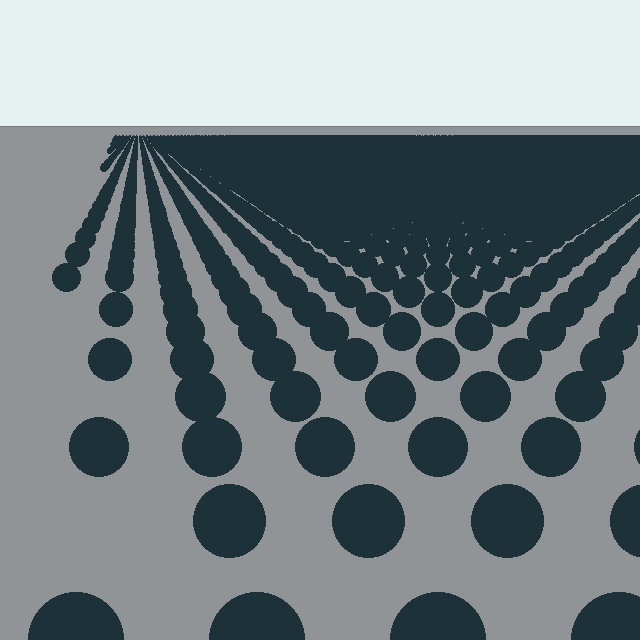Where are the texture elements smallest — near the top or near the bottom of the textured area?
Near the top.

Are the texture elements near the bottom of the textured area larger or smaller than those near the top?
Larger. Near the bottom, elements are closer to the viewer and appear at a bigger on-screen size.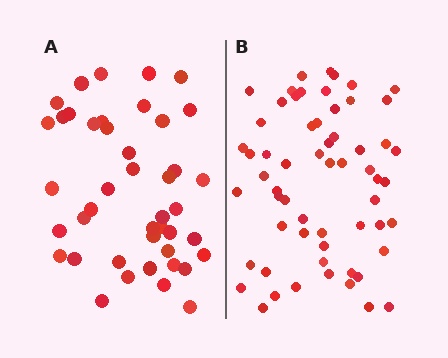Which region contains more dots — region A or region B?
Region B (the right region) has more dots.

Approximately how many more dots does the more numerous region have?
Region B has approximately 15 more dots than region A.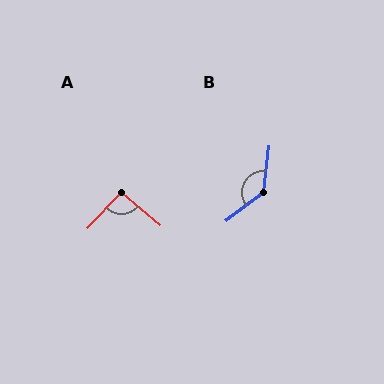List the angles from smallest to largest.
A (94°), B (135°).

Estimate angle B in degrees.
Approximately 135 degrees.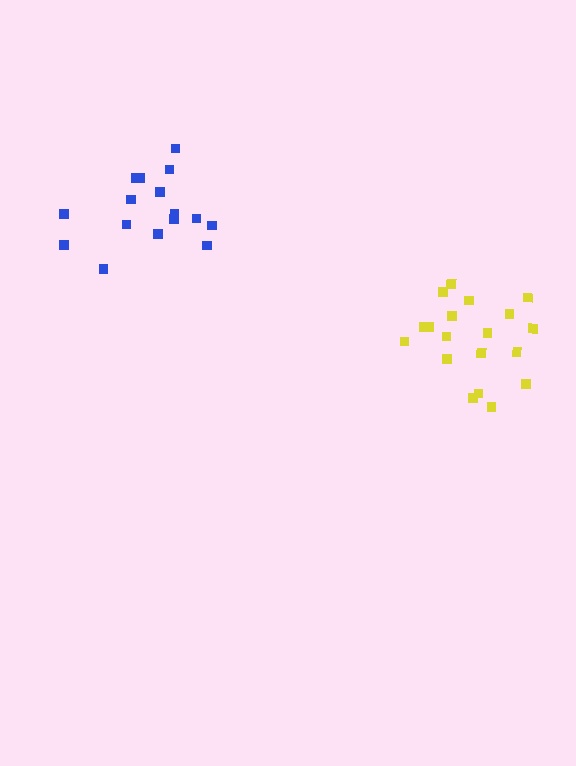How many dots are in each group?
Group 1: 19 dots, Group 2: 16 dots (35 total).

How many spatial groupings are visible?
There are 2 spatial groupings.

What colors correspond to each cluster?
The clusters are colored: yellow, blue.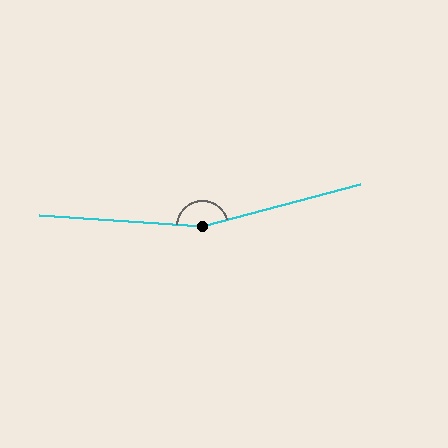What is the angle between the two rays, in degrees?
Approximately 161 degrees.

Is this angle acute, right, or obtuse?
It is obtuse.